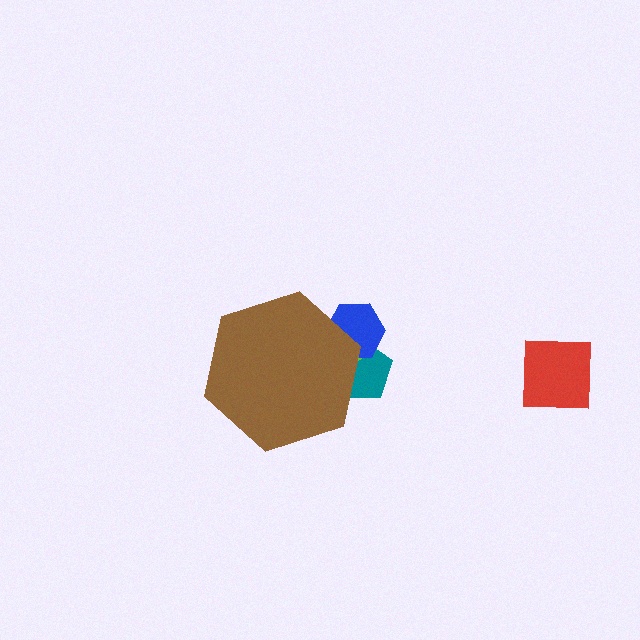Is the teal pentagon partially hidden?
Yes, the teal pentagon is partially hidden behind the brown hexagon.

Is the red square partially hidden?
No, the red square is fully visible.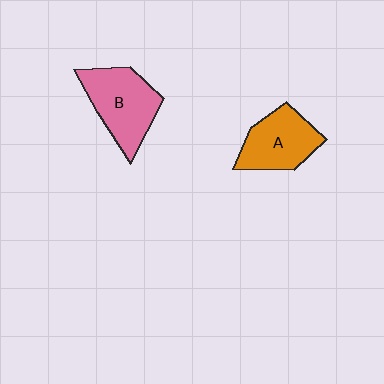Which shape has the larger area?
Shape B (pink).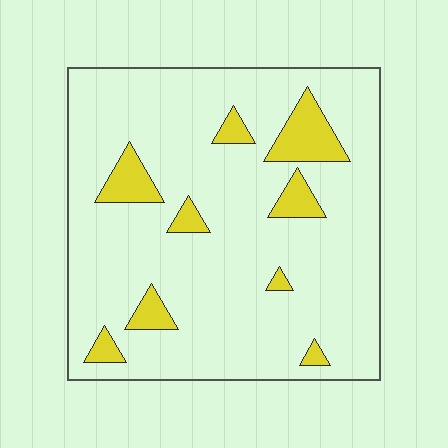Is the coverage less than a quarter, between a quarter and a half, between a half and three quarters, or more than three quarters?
Less than a quarter.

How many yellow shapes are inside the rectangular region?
9.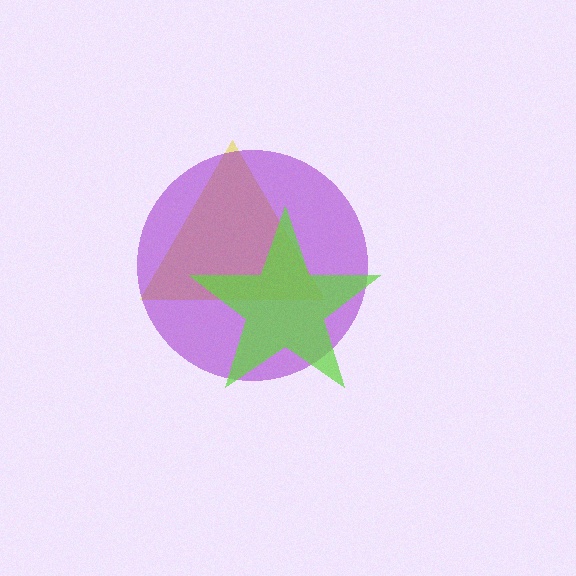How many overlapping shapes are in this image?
There are 3 overlapping shapes in the image.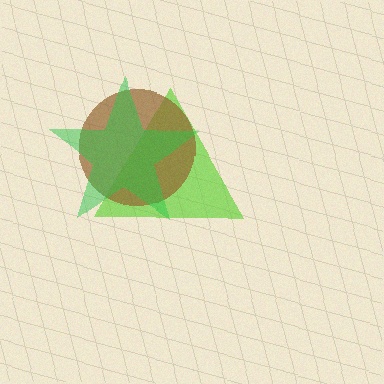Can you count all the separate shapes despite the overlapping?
Yes, there are 3 separate shapes.